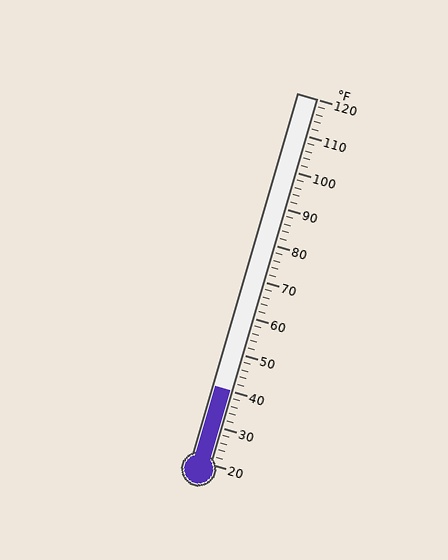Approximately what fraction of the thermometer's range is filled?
The thermometer is filled to approximately 20% of its range.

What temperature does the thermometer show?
The thermometer shows approximately 40°F.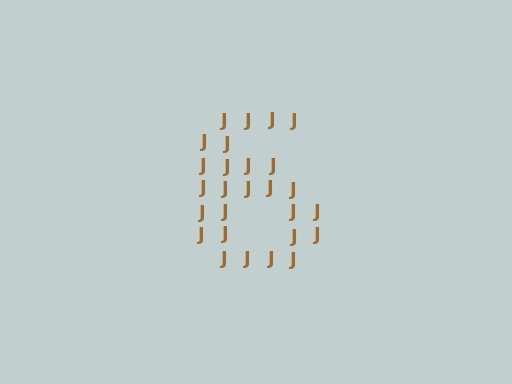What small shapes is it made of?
It is made of small letter J's.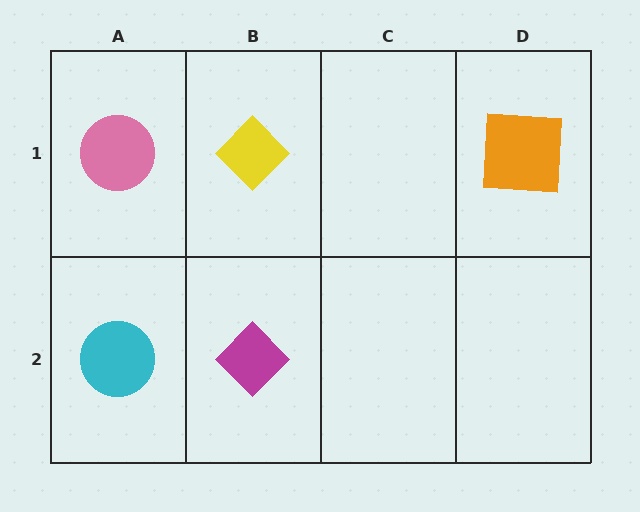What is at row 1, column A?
A pink circle.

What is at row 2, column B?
A magenta diamond.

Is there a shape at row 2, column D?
No, that cell is empty.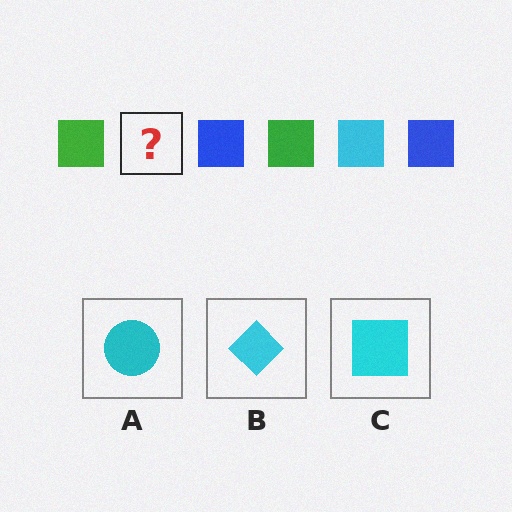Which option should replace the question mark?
Option C.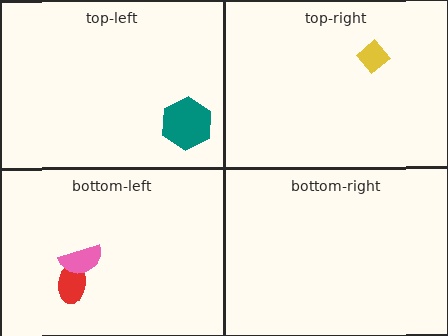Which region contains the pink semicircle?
The bottom-left region.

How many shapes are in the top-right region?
1.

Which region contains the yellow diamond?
The top-right region.